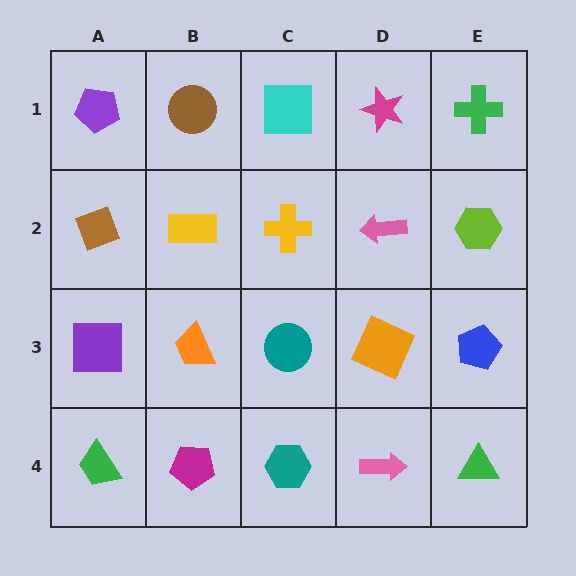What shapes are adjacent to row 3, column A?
A brown diamond (row 2, column A), a green trapezoid (row 4, column A), an orange trapezoid (row 3, column B).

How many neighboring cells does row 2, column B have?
4.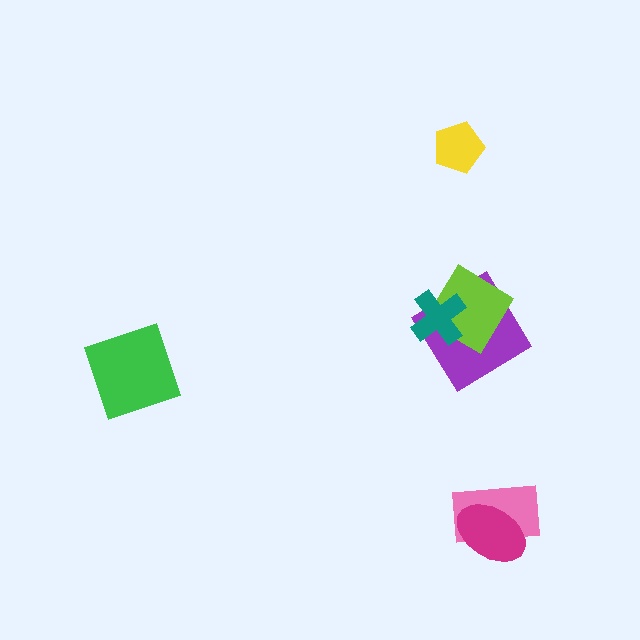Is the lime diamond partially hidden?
Yes, it is partially covered by another shape.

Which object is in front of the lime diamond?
The teal cross is in front of the lime diamond.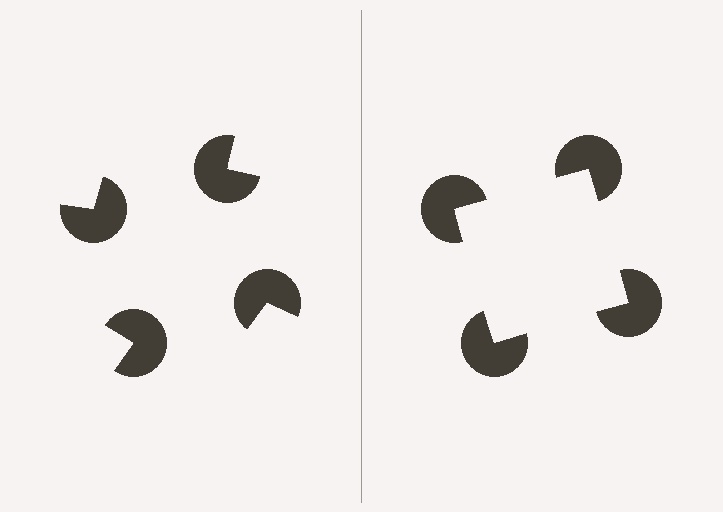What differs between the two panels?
The pac-man discs are positioned identically on both sides; only the wedge orientations differ. On the right they align to a square; on the left they are misaligned.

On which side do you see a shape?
An illusory square appears on the right side. On the left side the wedge cuts are rotated, so no coherent shape forms.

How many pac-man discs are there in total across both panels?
8 — 4 on each side.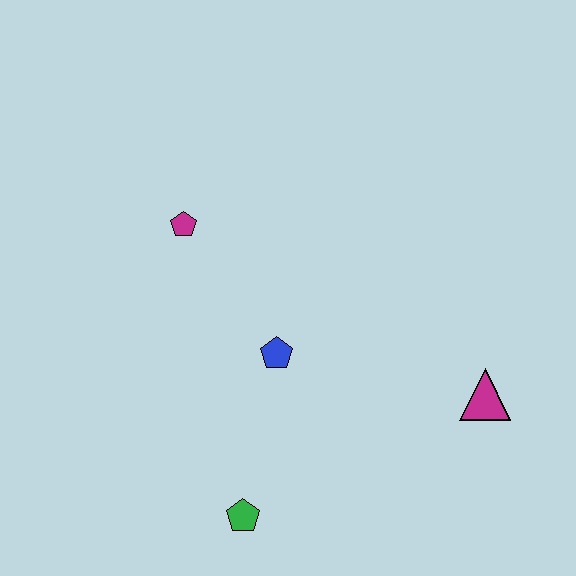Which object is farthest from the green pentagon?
The magenta pentagon is farthest from the green pentagon.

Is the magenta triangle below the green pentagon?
No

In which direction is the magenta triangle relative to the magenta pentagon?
The magenta triangle is to the right of the magenta pentagon.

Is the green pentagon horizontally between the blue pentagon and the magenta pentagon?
Yes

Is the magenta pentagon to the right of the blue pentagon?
No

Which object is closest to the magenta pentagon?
The blue pentagon is closest to the magenta pentagon.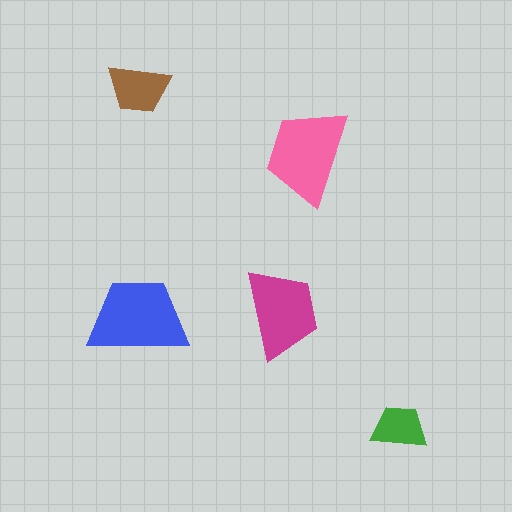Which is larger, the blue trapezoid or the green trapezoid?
The blue one.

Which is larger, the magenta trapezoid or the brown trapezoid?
The magenta one.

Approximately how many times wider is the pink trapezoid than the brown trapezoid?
About 1.5 times wider.